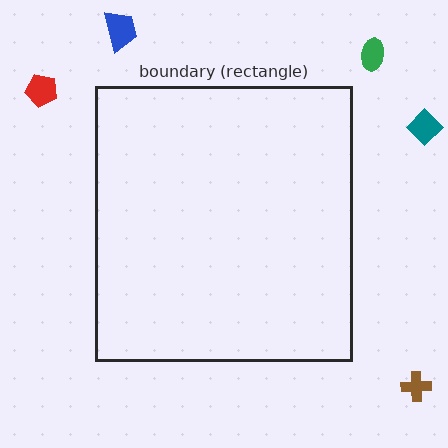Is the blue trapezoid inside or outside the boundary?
Outside.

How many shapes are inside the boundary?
0 inside, 5 outside.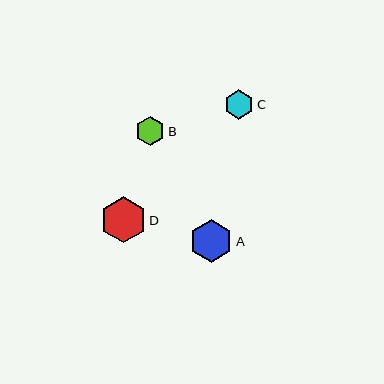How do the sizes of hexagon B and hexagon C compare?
Hexagon B and hexagon C are approximately the same size.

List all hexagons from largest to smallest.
From largest to smallest: D, A, B, C.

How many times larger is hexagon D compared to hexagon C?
Hexagon D is approximately 1.6 times the size of hexagon C.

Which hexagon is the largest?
Hexagon D is the largest with a size of approximately 46 pixels.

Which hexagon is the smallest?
Hexagon C is the smallest with a size of approximately 29 pixels.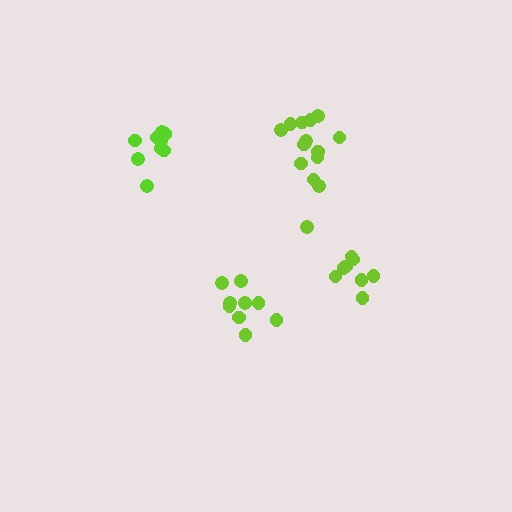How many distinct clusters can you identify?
There are 4 distinct clusters.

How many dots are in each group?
Group 1: 9 dots, Group 2: 13 dots, Group 3: 9 dots, Group 4: 9 dots (40 total).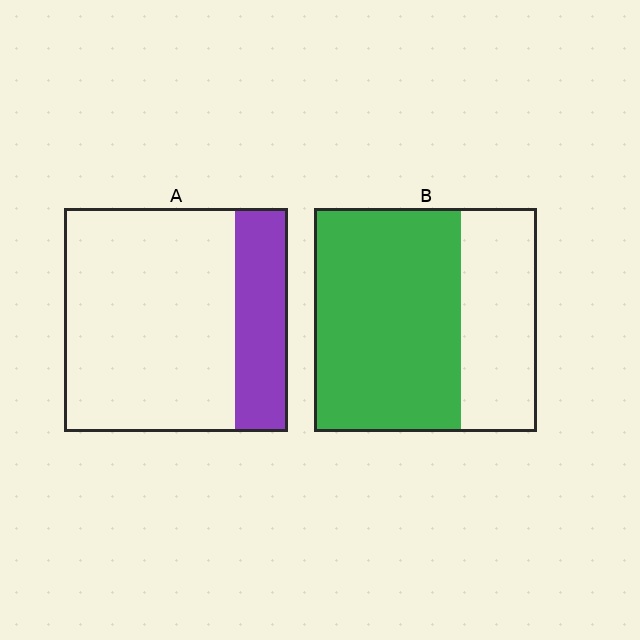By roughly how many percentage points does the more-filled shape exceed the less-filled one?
By roughly 40 percentage points (B over A).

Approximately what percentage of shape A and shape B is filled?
A is approximately 25% and B is approximately 65%.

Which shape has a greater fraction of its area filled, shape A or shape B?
Shape B.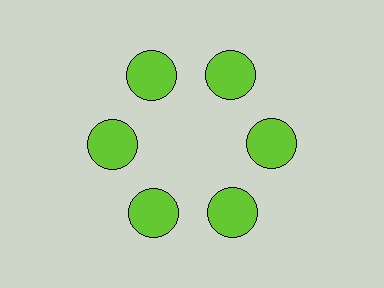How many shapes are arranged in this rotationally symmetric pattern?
There are 6 shapes, arranged in 6 groups of 1.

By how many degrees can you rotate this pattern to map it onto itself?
The pattern maps onto itself every 60 degrees of rotation.